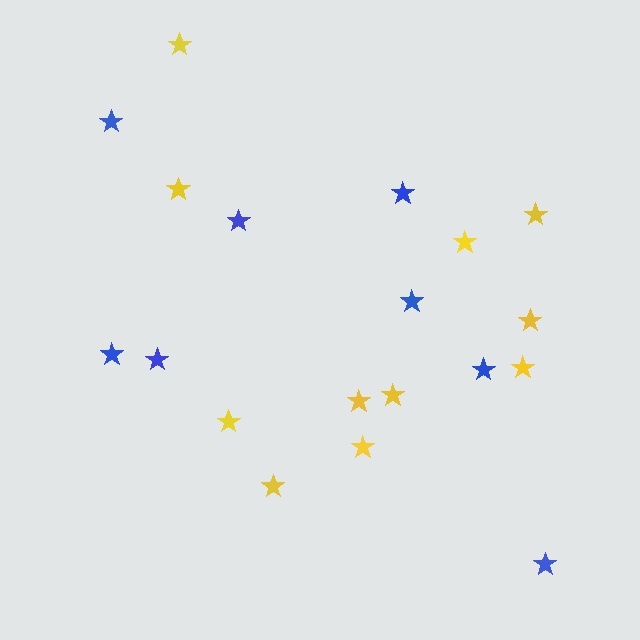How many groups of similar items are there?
There are 2 groups: one group of blue stars (8) and one group of yellow stars (11).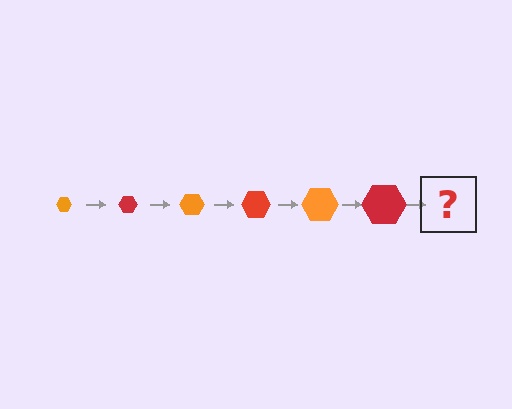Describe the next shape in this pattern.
It should be an orange hexagon, larger than the previous one.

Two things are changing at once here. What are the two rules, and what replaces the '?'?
The two rules are that the hexagon grows larger each step and the color cycles through orange and red. The '?' should be an orange hexagon, larger than the previous one.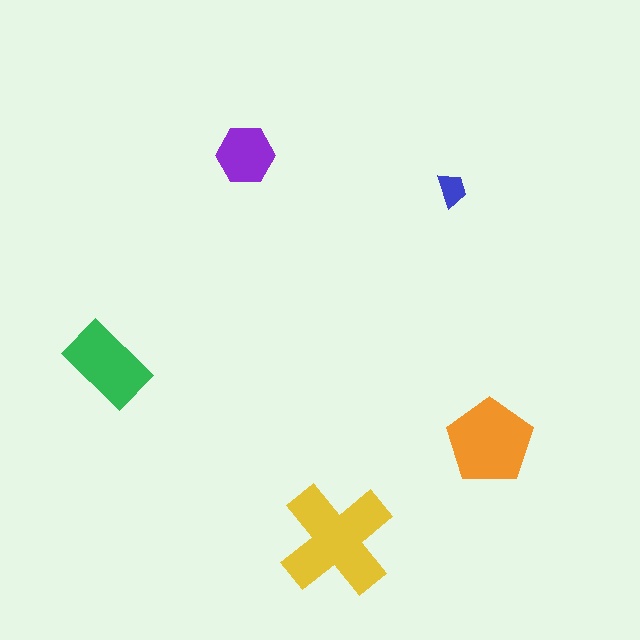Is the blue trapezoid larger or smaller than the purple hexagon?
Smaller.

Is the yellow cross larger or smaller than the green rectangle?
Larger.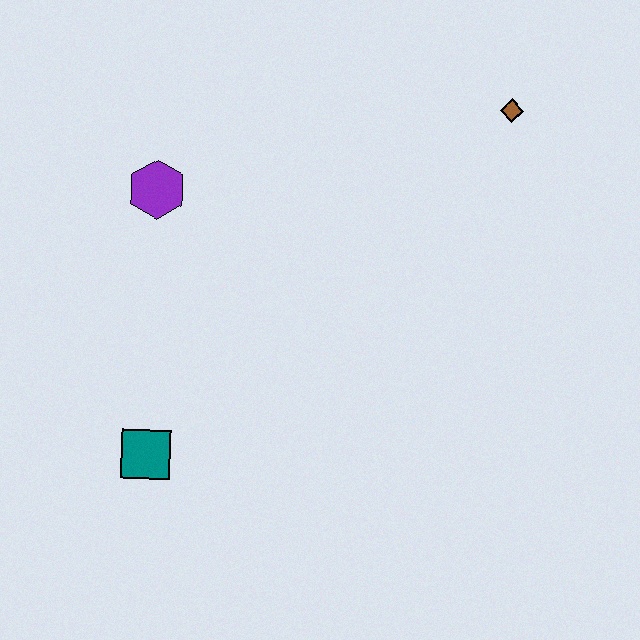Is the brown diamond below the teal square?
No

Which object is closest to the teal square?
The purple hexagon is closest to the teal square.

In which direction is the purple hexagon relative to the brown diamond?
The purple hexagon is to the left of the brown diamond.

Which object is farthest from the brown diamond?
The teal square is farthest from the brown diamond.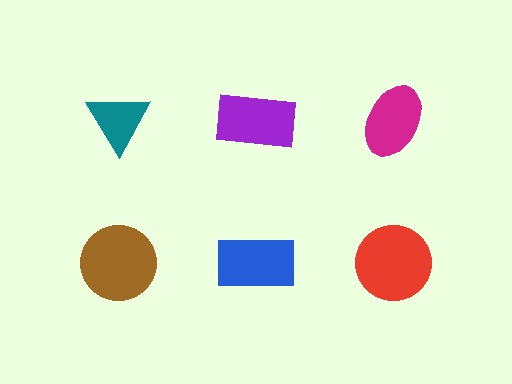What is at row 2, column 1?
A brown circle.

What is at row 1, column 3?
A magenta ellipse.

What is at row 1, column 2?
A purple rectangle.